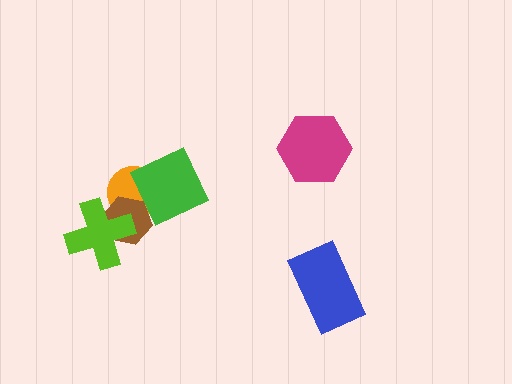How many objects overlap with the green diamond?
2 objects overlap with the green diamond.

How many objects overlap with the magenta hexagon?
0 objects overlap with the magenta hexagon.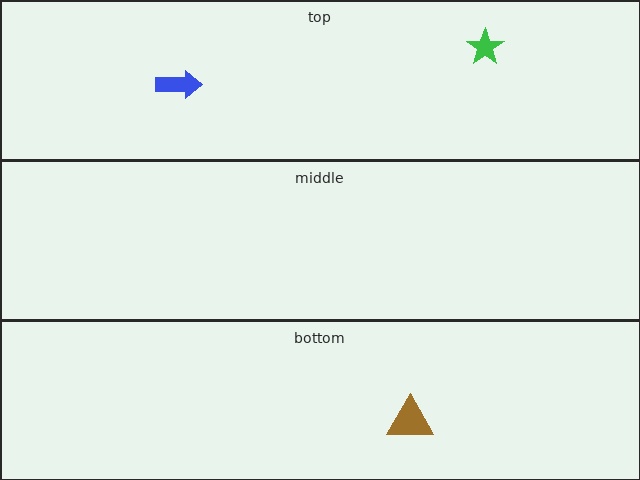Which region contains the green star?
The top region.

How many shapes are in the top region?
2.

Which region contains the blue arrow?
The top region.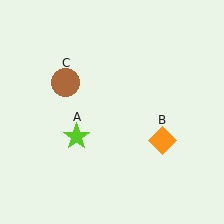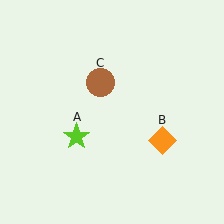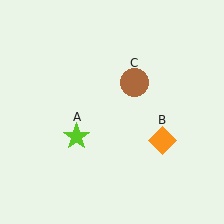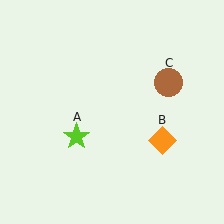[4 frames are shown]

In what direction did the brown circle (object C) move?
The brown circle (object C) moved right.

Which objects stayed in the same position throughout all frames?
Lime star (object A) and orange diamond (object B) remained stationary.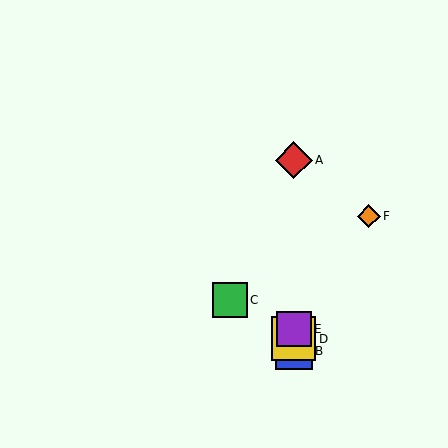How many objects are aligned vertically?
4 objects (A, B, D, E) are aligned vertically.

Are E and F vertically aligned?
No, E is at x≈294 and F is at x≈369.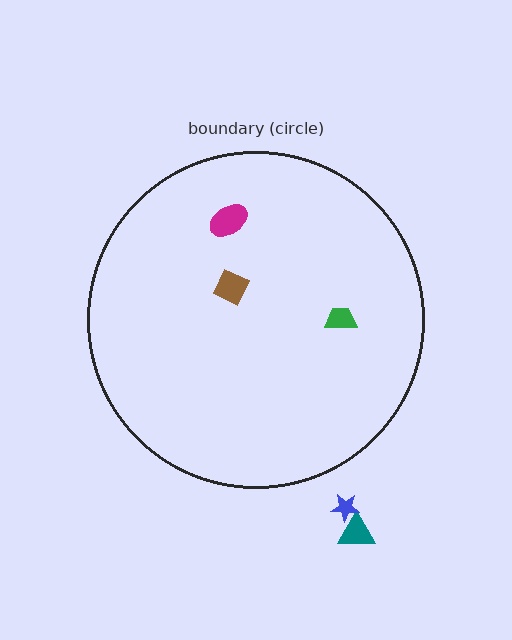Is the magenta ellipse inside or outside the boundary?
Inside.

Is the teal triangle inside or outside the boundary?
Outside.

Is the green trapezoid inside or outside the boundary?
Inside.